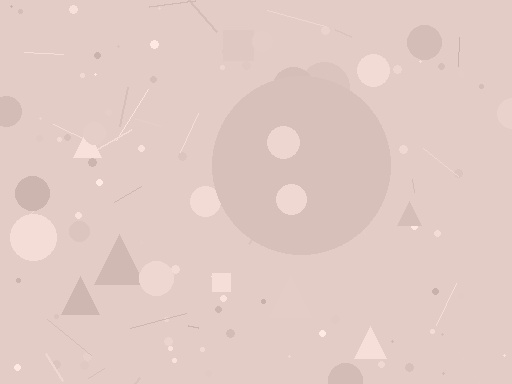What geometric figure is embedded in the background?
A circle is embedded in the background.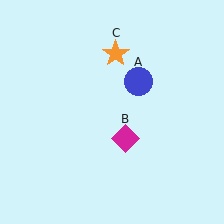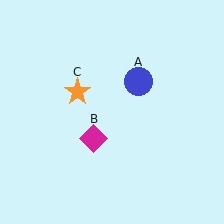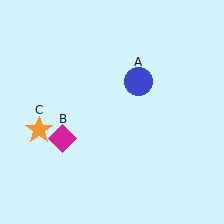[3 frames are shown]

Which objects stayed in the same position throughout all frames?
Blue circle (object A) remained stationary.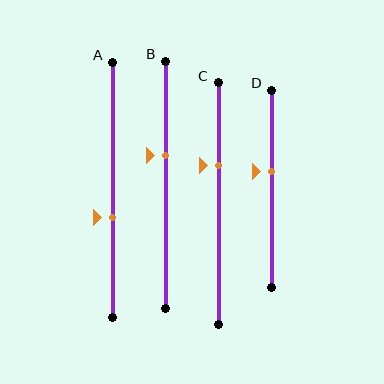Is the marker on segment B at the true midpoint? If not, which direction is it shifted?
No, the marker on segment B is shifted upward by about 12% of the segment length.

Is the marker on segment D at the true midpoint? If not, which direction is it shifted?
No, the marker on segment D is shifted upward by about 9% of the segment length.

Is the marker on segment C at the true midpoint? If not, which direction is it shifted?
No, the marker on segment C is shifted upward by about 16% of the segment length.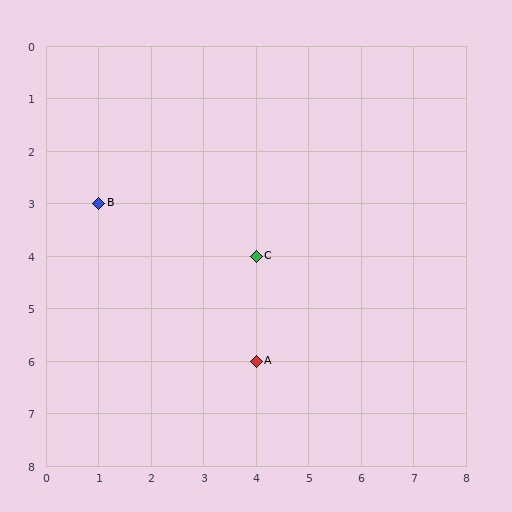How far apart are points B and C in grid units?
Points B and C are 3 columns and 1 row apart (about 3.2 grid units diagonally).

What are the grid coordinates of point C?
Point C is at grid coordinates (4, 4).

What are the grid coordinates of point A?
Point A is at grid coordinates (4, 6).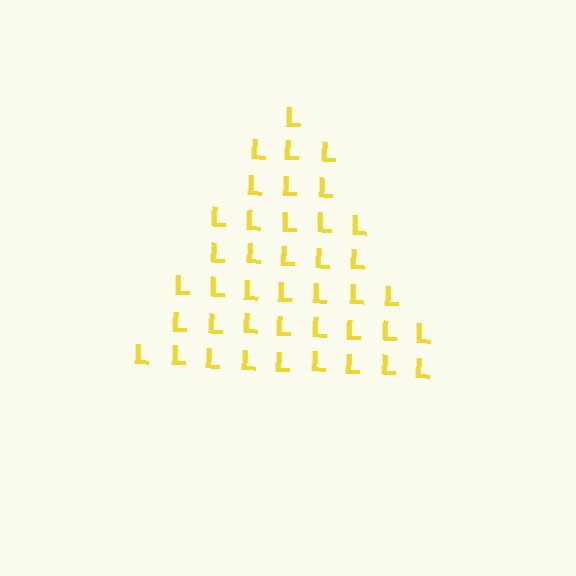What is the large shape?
The large shape is a triangle.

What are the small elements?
The small elements are letter L's.